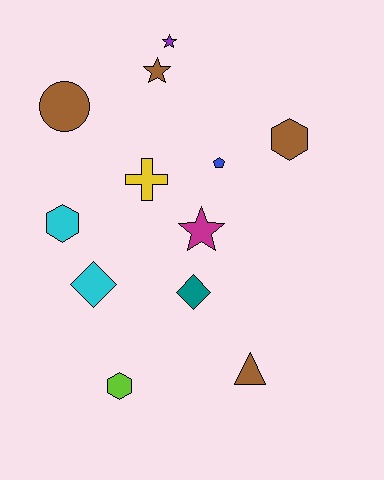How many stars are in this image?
There are 3 stars.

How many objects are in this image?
There are 12 objects.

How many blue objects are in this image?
There is 1 blue object.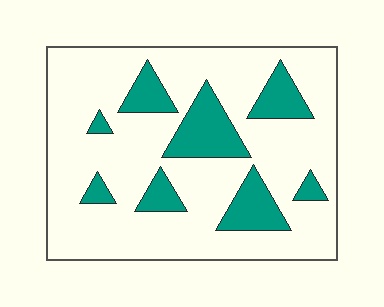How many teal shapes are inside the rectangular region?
8.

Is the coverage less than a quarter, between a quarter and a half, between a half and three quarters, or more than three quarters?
Less than a quarter.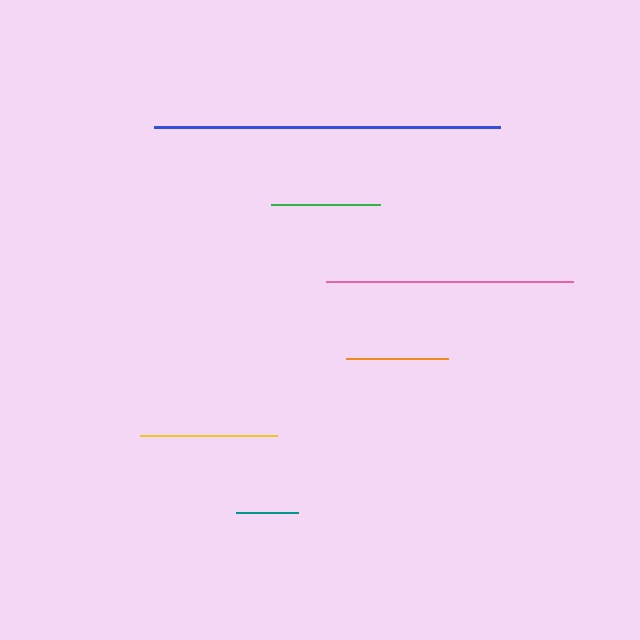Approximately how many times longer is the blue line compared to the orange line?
The blue line is approximately 3.4 times the length of the orange line.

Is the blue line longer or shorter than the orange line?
The blue line is longer than the orange line.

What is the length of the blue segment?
The blue segment is approximately 346 pixels long.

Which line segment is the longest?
The blue line is the longest at approximately 346 pixels.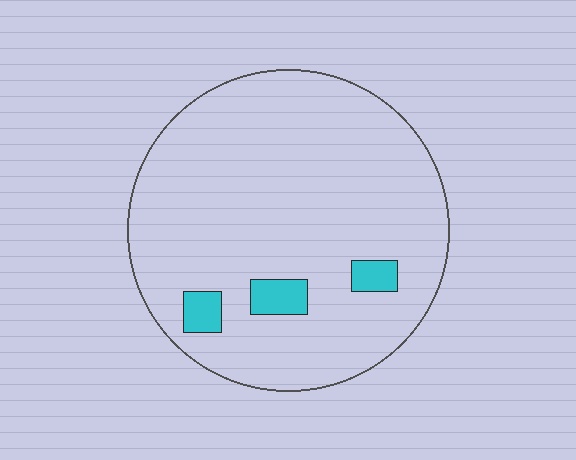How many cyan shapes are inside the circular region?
3.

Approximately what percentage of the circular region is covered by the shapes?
Approximately 5%.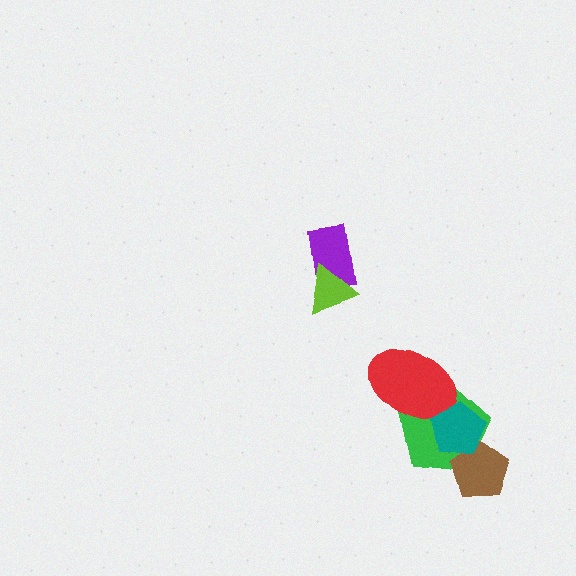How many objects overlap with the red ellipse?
2 objects overlap with the red ellipse.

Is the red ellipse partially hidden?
Yes, it is partially covered by another shape.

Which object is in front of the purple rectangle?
The lime triangle is in front of the purple rectangle.